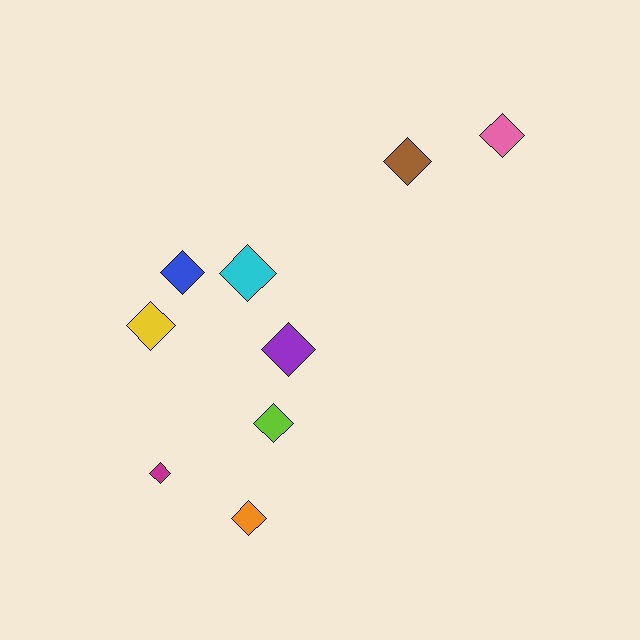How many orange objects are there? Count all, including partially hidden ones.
There is 1 orange object.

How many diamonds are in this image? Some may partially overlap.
There are 9 diamonds.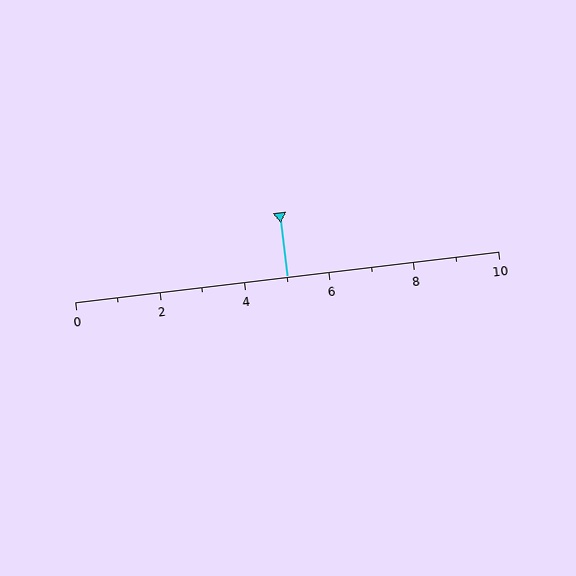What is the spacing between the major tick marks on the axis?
The major ticks are spaced 2 apart.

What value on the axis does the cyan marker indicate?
The marker indicates approximately 5.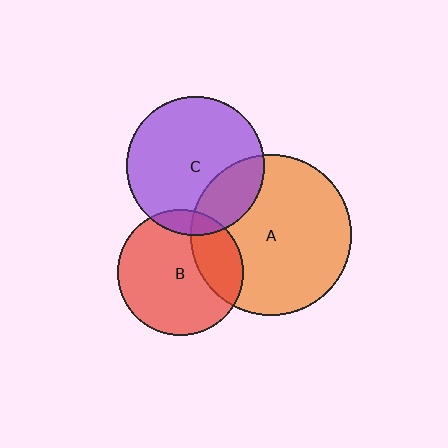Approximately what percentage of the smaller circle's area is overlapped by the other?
Approximately 25%.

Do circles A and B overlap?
Yes.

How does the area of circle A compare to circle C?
Approximately 1.4 times.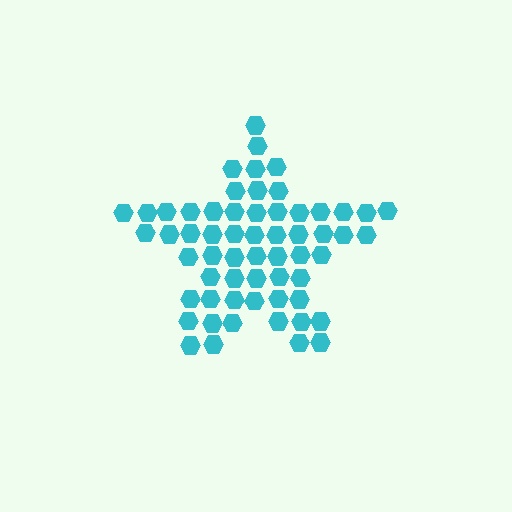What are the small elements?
The small elements are hexagons.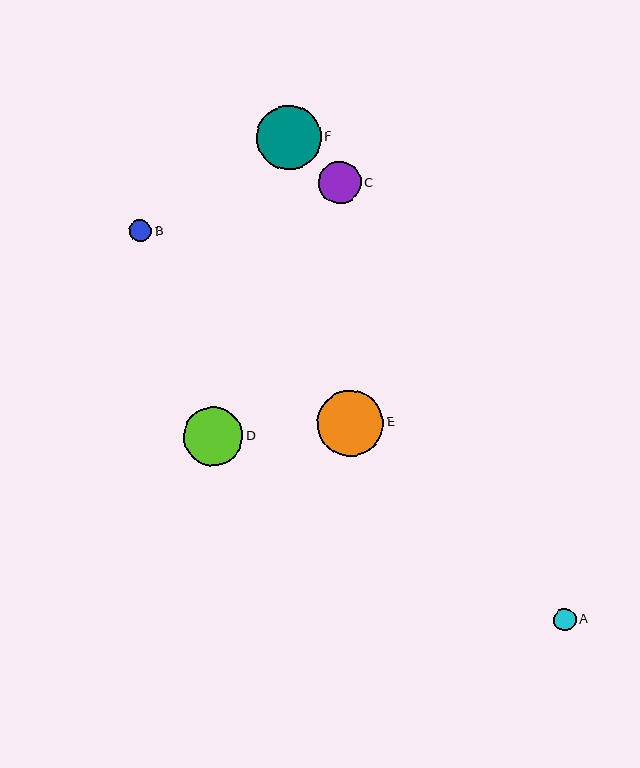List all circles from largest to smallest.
From largest to smallest: E, F, D, C, B, A.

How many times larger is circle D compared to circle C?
Circle D is approximately 1.4 times the size of circle C.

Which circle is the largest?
Circle E is the largest with a size of approximately 66 pixels.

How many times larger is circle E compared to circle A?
Circle E is approximately 3.0 times the size of circle A.